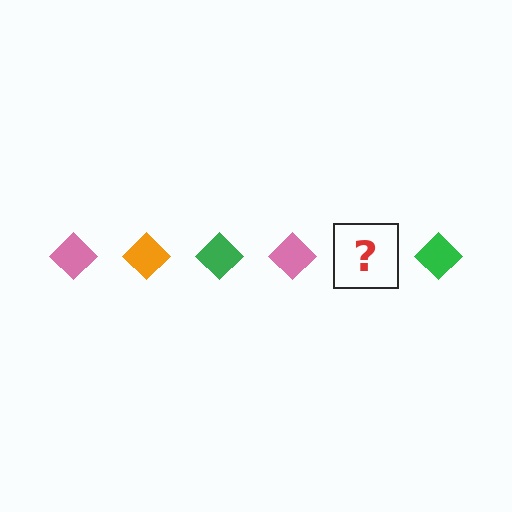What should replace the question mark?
The question mark should be replaced with an orange diamond.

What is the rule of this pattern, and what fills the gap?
The rule is that the pattern cycles through pink, orange, green diamonds. The gap should be filled with an orange diamond.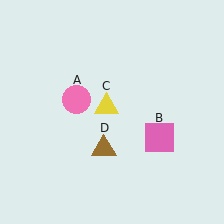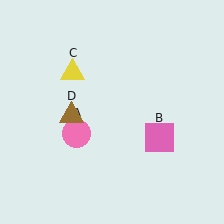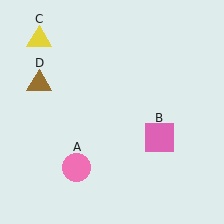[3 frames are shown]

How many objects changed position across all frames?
3 objects changed position: pink circle (object A), yellow triangle (object C), brown triangle (object D).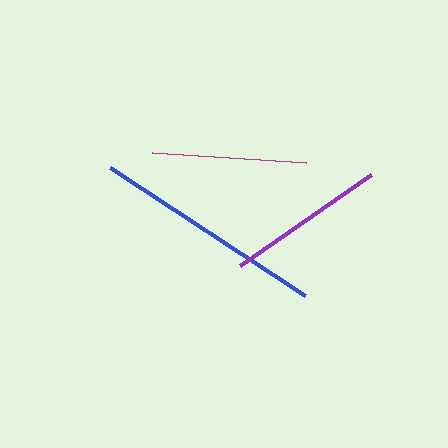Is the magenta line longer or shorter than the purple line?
The purple line is longer than the magenta line.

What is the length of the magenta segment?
The magenta segment is approximately 155 pixels long.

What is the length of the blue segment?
The blue segment is approximately 233 pixels long.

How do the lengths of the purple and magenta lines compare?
The purple and magenta lines are approximately the same length.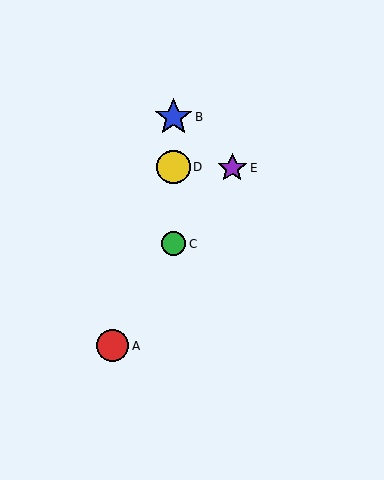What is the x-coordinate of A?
Object A is at x≈113.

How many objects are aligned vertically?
3 objects (B, C, D) are aligned vertically.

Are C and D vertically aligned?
Yes, both are at x≈173.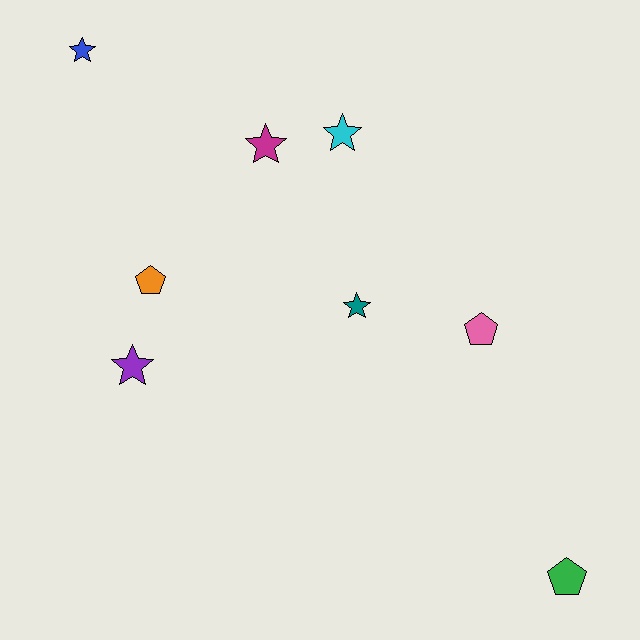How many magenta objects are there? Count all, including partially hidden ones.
There is 1 magenta object.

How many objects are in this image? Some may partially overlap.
There are 8 objects.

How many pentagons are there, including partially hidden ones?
There are 3 pentagons.